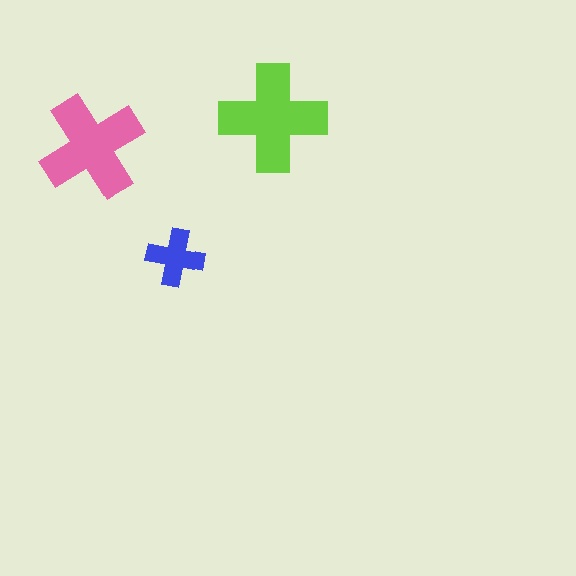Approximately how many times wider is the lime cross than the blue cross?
About 2 times wider.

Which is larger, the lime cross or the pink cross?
The lime one.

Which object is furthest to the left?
The pink cross is leftmost.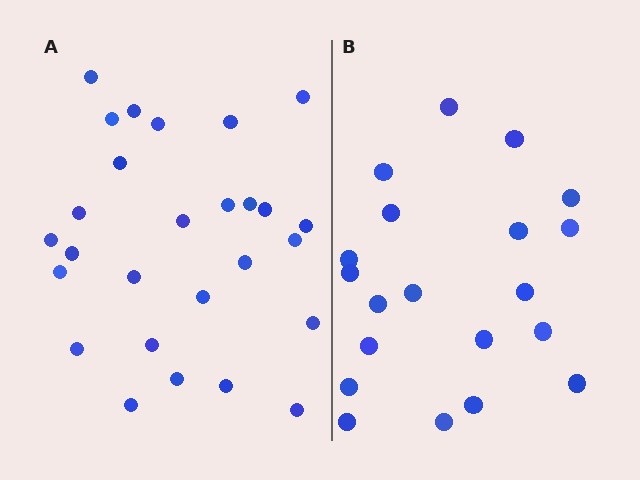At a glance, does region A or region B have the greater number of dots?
Region A (the left region) has more dots.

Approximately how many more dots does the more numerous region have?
Region A has roughly 8 or so more dots than region B.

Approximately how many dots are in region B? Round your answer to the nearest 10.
About 20 dots.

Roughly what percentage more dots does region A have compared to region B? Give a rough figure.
About 35% more.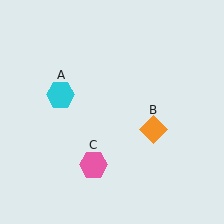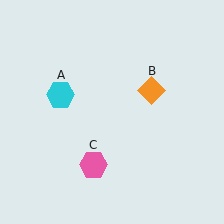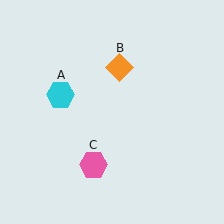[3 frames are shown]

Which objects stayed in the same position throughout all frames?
Cyan hexagon (object A) and pink hexagon (object C) remained stationary.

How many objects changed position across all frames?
1 object changed position: orange diamond (object B).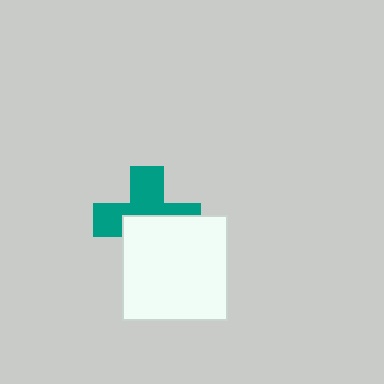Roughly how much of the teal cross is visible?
About half of it is visible (roughly 52%).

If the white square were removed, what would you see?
You would see the complete teal cross.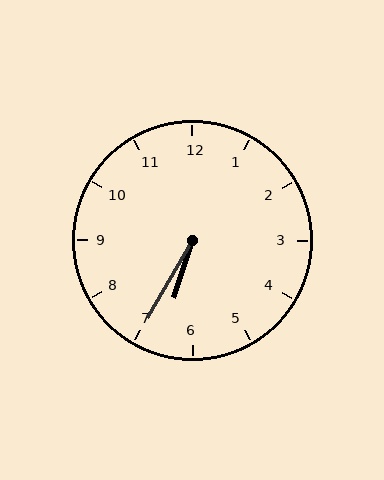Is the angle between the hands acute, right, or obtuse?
It is acute.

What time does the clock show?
6:35.